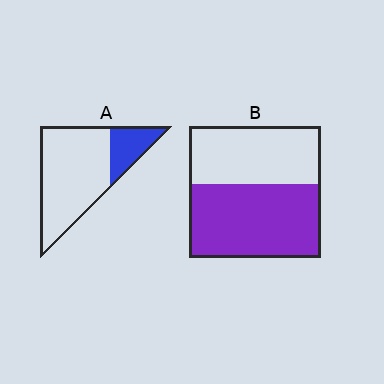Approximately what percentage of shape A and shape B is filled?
A is approximately 20% and B is approximately 55%.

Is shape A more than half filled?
No.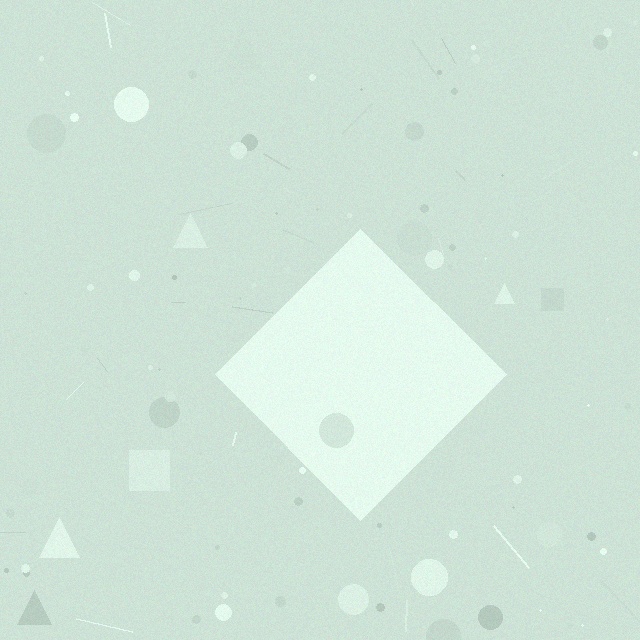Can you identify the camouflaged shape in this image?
The camouflaged shape is a diamond.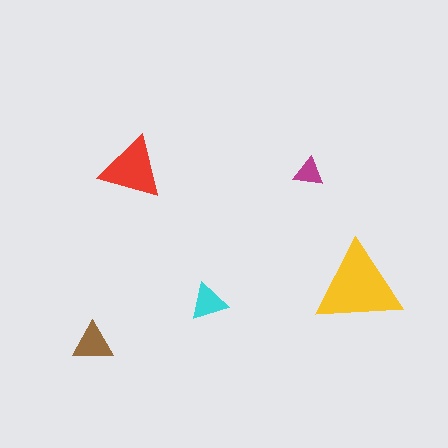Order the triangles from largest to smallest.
the yellow one, the red one, the brown one, the cyan one, the magenta one.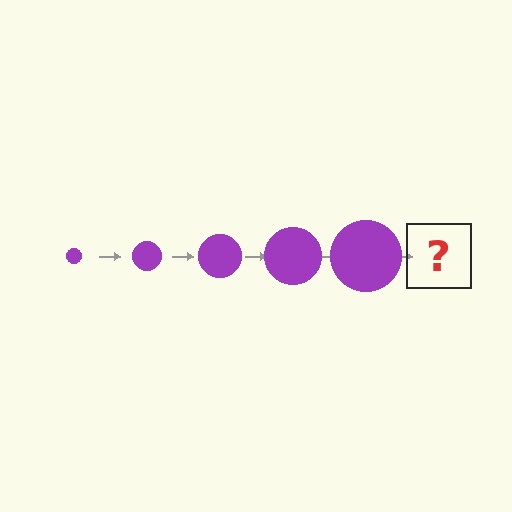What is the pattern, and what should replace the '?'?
The pattern is that the circle gets progressively larger each step. The '?' should be a purple circle, larger than the previous one.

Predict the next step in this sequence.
The next step is a purple circle, larger than the previous one.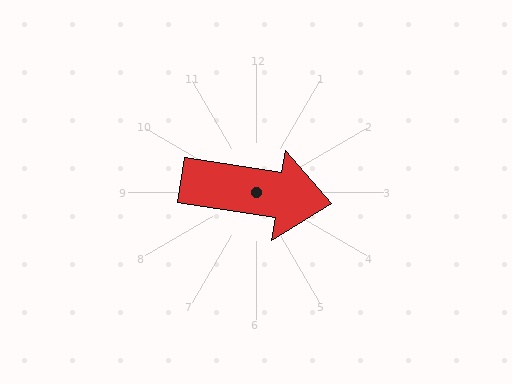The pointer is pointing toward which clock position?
Roughly 3 o'clock.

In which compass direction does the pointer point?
East.